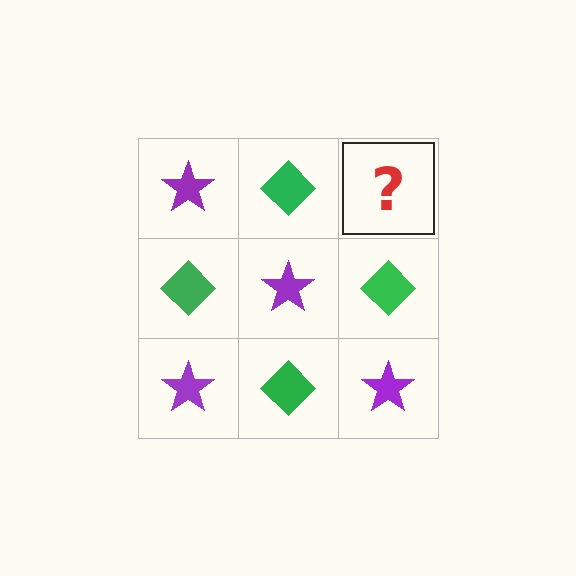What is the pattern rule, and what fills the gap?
The rule is that it alternates purple star and green diamond in a checkerboard pattern. The gap should be filled with a purple star.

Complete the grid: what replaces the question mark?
The question mark should be replaced with a purple star.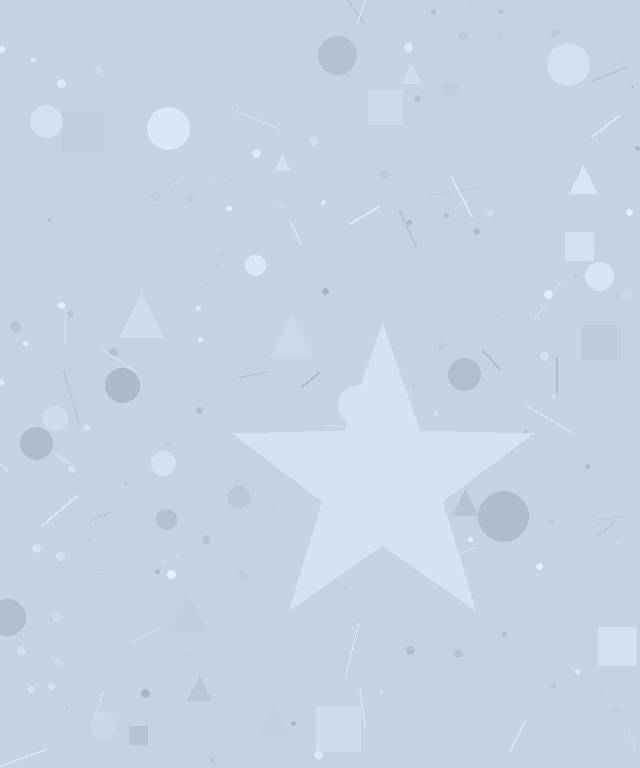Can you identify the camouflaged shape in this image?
The camouflaged shape is a star.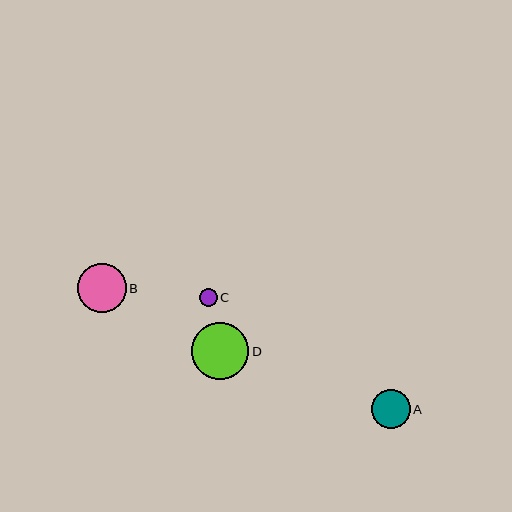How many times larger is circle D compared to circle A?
Circle D is approximately 1.5 times the size of circle A.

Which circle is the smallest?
Circle C is the smallest with a size of approximately 18 pixels.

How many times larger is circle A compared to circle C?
Circle A is approximately 2.1 times the size of circle C.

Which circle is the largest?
Circle D is the largest with a size of approximately 57 pixels.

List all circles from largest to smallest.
From largest to smallest: D, B, A, C.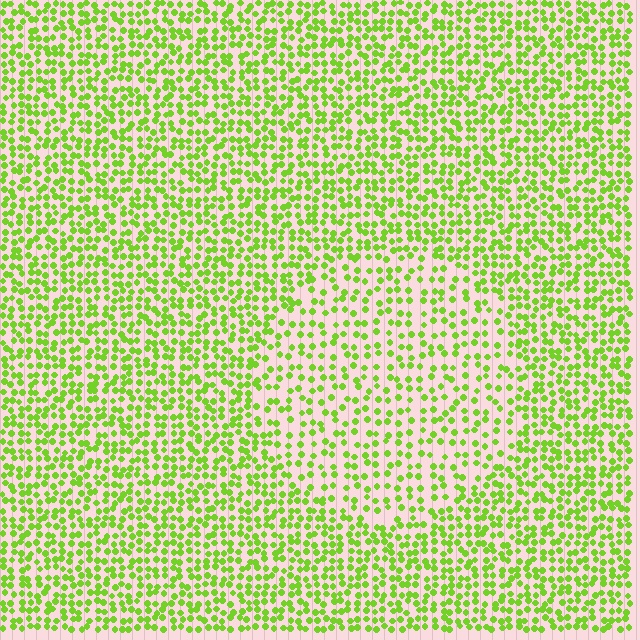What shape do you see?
I see a circle.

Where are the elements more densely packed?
The elements are more densely packed outside the circle boundary.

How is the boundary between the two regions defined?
The boundary is defined by a change in element density (approximately 1.7x ratio). All elements are the same color, size, and shape.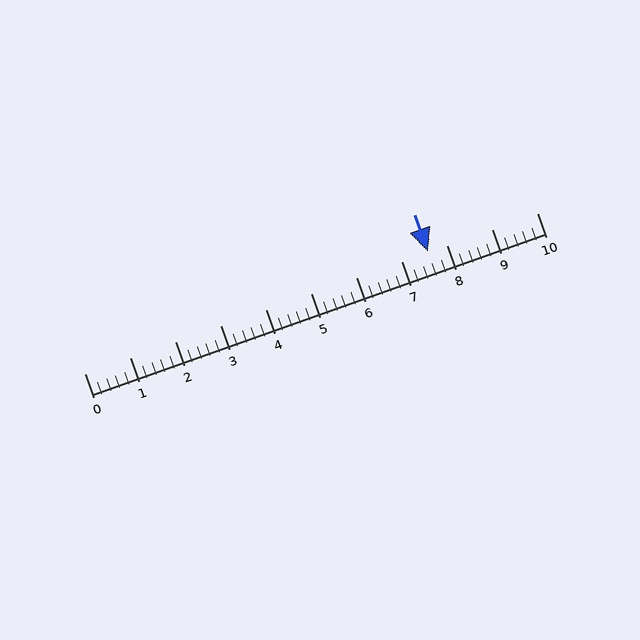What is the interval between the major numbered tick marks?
The major tick marks are spaced 1 units apart.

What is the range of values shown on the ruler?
The ruler shows values from 0 to 10.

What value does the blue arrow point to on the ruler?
The blue arrow points to approximately 7.6.